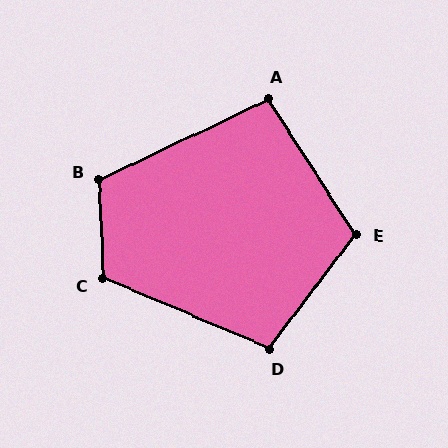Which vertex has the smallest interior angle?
A, at approximately 97 degrees.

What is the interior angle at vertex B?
Approximately 113 degrees (obtuse).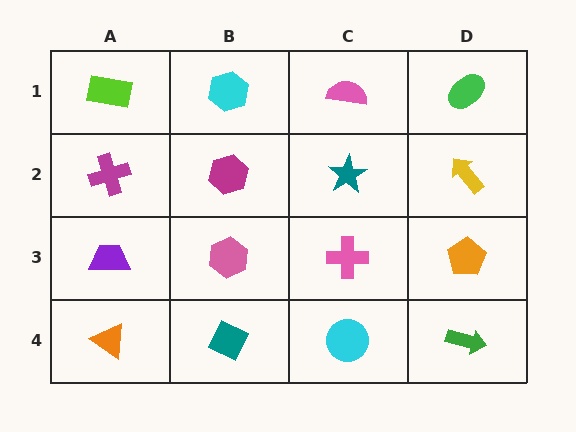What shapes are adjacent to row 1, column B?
A magenta hexagon (row 2, column B), a lime rectangle (row 1, column A), a pink semicircle (row 1, column C).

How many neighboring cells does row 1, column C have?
3.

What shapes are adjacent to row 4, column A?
A purple trapezoid (row 3, column A), a teal diamond (row 4, column B).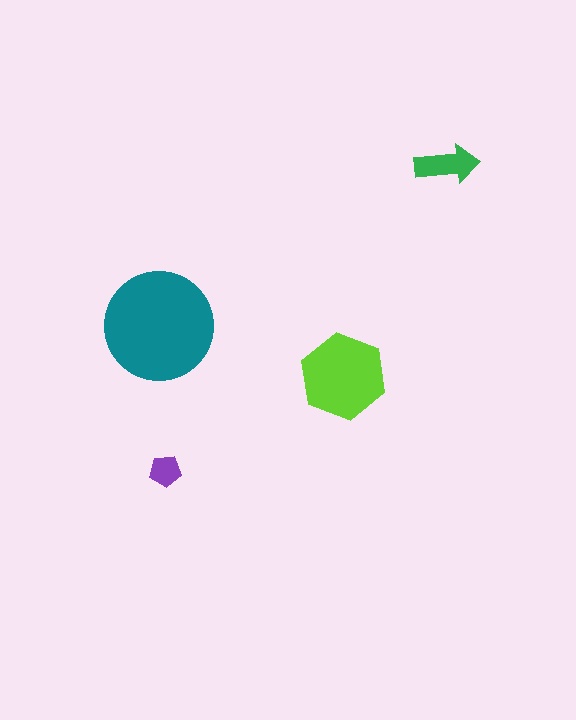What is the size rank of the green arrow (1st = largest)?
3rd.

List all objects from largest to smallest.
The teal circle, the lime hexagon, the green arrow, the purple pentagon.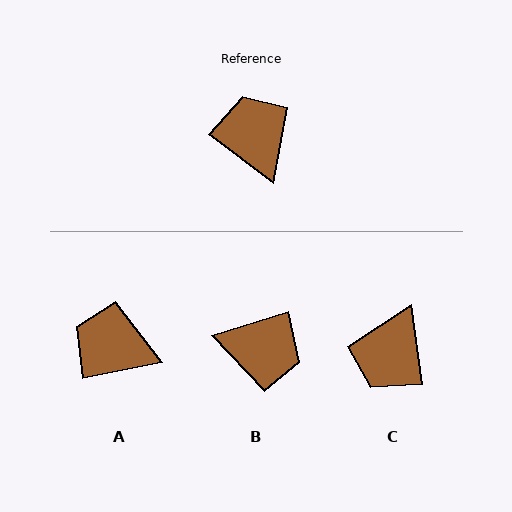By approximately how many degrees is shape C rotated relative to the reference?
Approximately 134 degrees counter-clockwise.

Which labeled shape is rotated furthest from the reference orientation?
C, about 134 degrees away.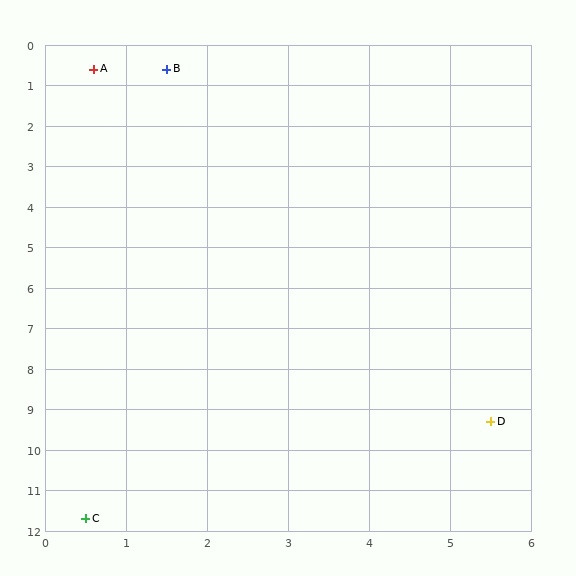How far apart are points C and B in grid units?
Points C and B are about 11.1 grid units apart.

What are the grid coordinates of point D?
Point D is at approximately (5.5, 9.3).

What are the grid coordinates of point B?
Point B is at approximately (1.5, 0.6).